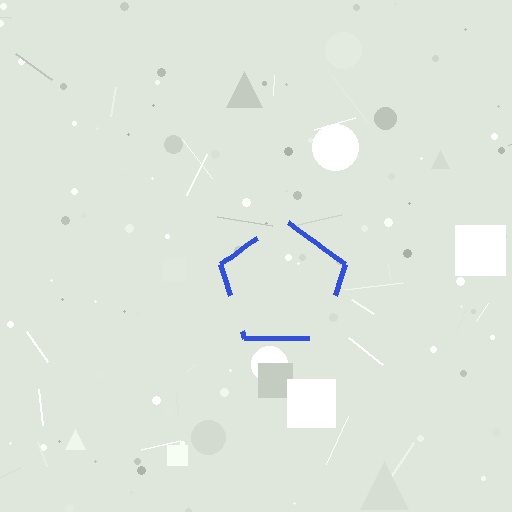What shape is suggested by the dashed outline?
The dashed outline suggests a pentagon.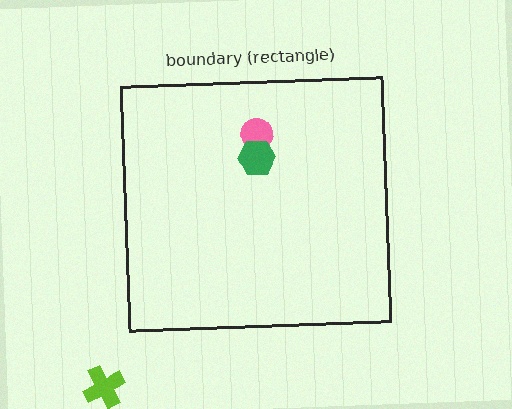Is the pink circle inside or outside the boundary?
Inside.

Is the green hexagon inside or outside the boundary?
Inside.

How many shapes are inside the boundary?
2 inside, 1 outside.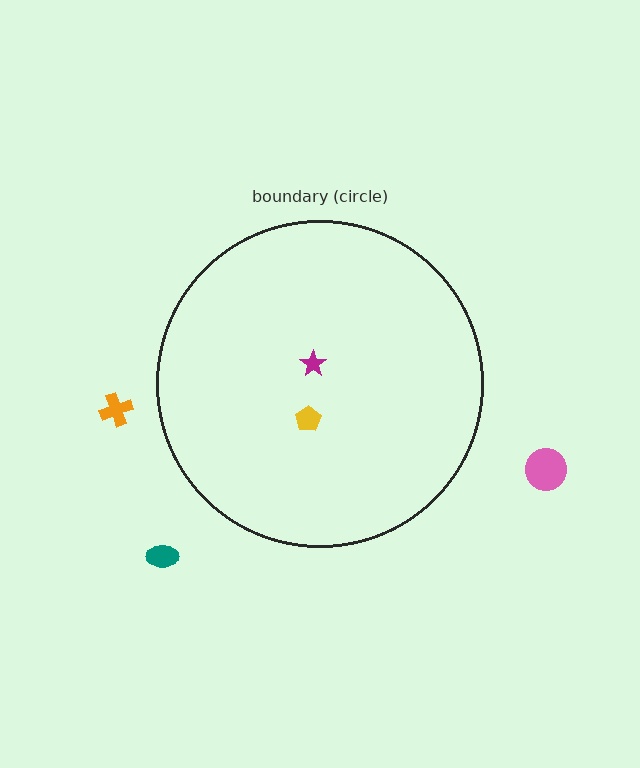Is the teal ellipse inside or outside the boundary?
Outside.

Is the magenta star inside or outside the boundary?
Inside.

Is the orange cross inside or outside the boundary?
Outside.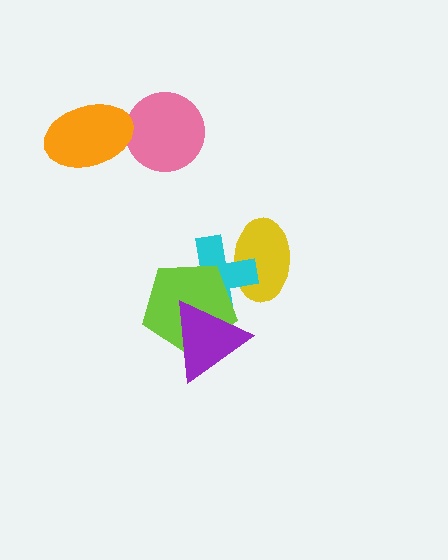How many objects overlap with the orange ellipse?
1 object overlaps with the orange ellipse.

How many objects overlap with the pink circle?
1 object overlaps with the pink circle.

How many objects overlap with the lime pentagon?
2 objects overlap with the lime pentagon.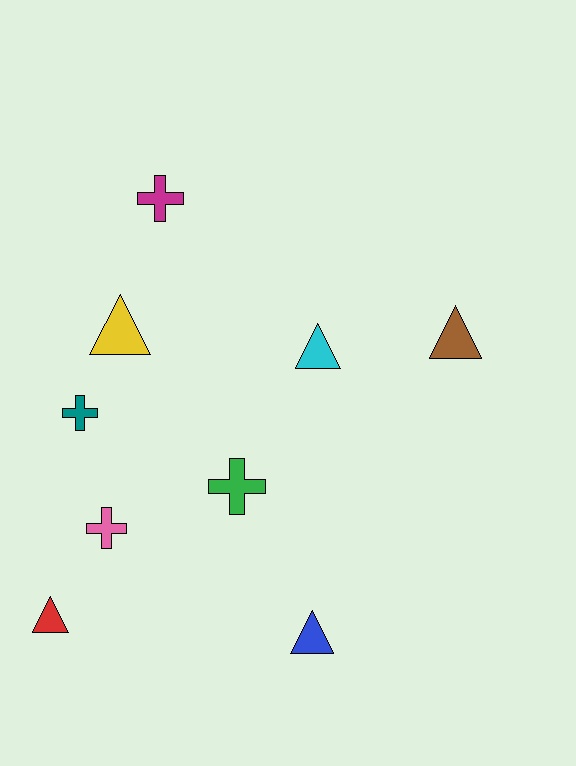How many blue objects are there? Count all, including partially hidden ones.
There is 1 blue object.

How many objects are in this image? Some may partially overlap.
There are 9 objects.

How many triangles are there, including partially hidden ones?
There are 5 triangles.